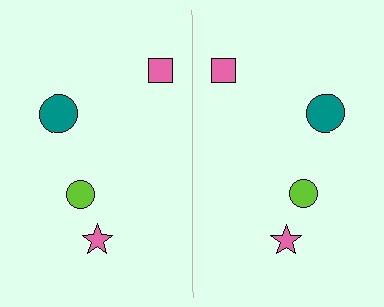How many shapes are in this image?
There are 8 shapes in this image.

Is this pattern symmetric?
Yes, this pattern has bilateral (reflection) symmetry.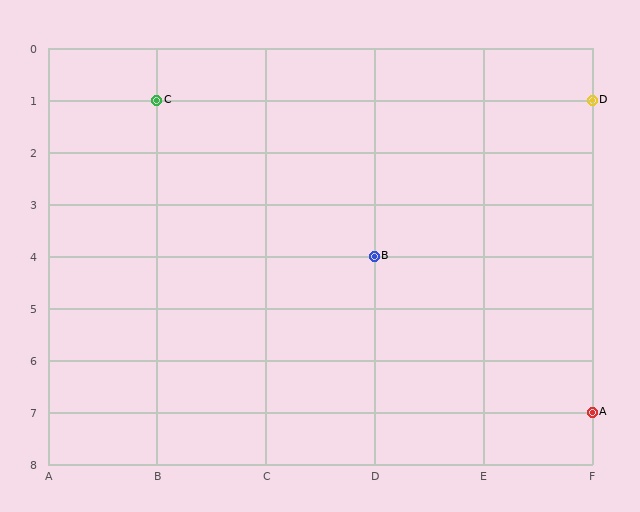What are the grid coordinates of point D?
Point D is at grid coordinates (F, 1).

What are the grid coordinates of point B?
Point B is at grid coordinates (D, 4).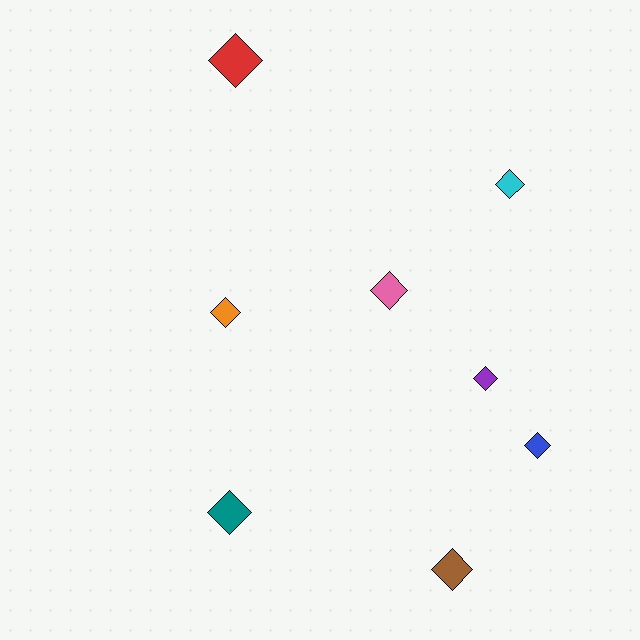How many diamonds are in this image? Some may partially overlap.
There are 8 diamonds.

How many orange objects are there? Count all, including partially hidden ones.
There is 1 orange object.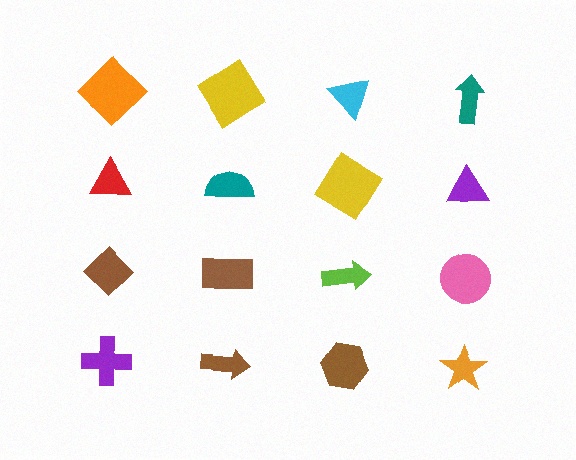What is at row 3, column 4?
A pink circle.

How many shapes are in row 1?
4 shapes.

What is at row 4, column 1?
A purple cross.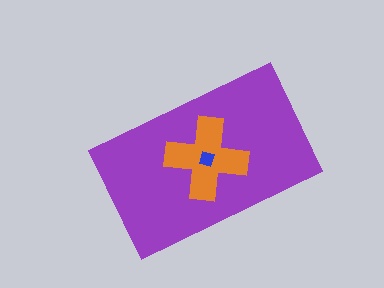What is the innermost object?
The blue square.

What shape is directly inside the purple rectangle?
The orange cross.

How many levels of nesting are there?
3.